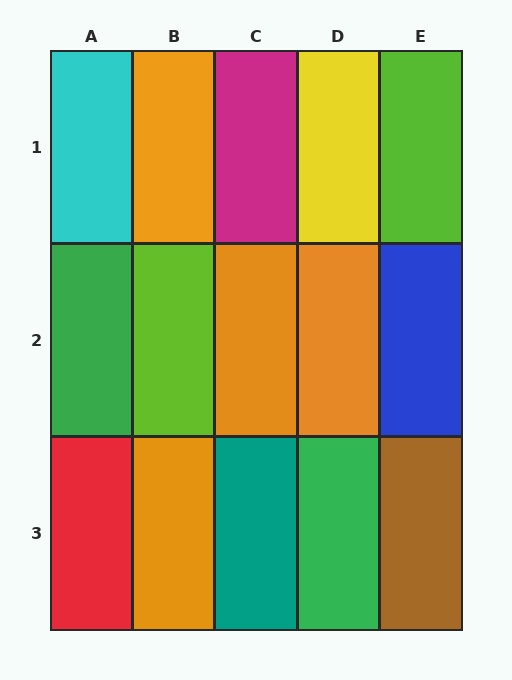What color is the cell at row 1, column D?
Yellow.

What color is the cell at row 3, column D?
Green.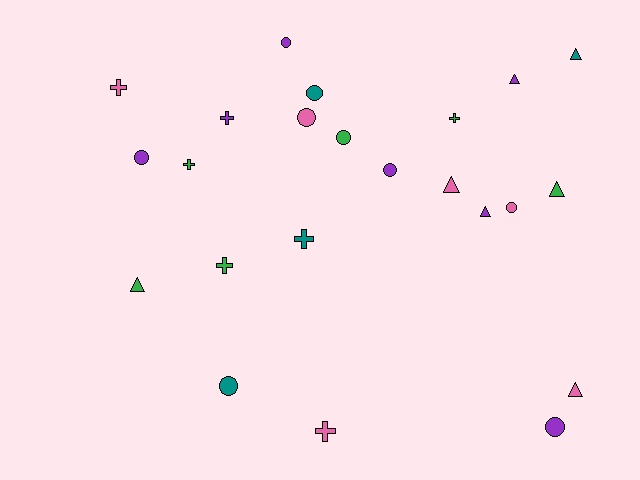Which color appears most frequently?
Purple, with 7 objects.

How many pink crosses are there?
There are 2 pink crosses.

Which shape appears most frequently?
Circle, with 9 objects.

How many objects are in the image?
There are 23 objects.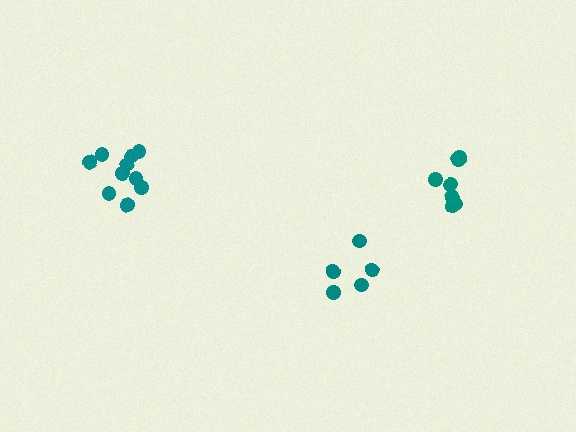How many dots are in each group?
Group 1: 5 dots, Group 2: 10 dots, Group 3: 7 dots (22 total).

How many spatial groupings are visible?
There are 3 spatial groupings.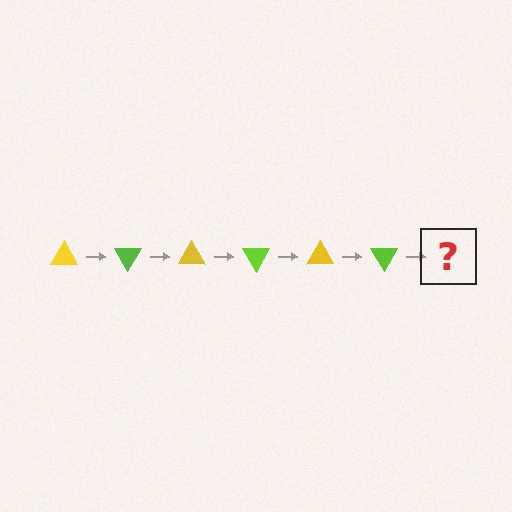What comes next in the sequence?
The next element should be a yellow triangle, rotated 360 degrees from the start.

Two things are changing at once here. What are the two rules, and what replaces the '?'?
The two rules are that it rotates 60 degrees each step and the color cycles through yellow and lime. The '?' should be a yellow triangle, rotated 360 degrees from the start.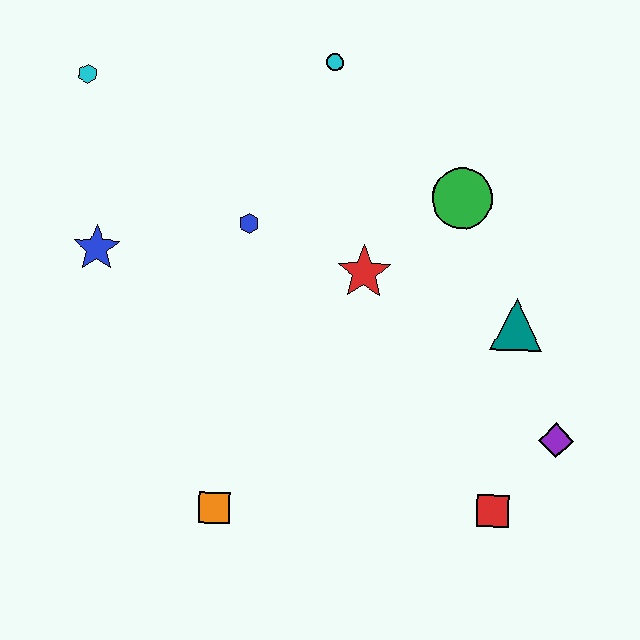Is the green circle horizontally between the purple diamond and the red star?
Yes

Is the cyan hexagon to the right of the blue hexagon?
No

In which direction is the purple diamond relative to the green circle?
The purple diamond is below the green circle.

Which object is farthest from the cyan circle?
The red square is farthest from the cyan circle.